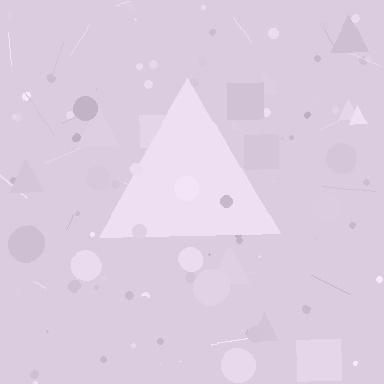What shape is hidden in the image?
A triangle is hidden in the image.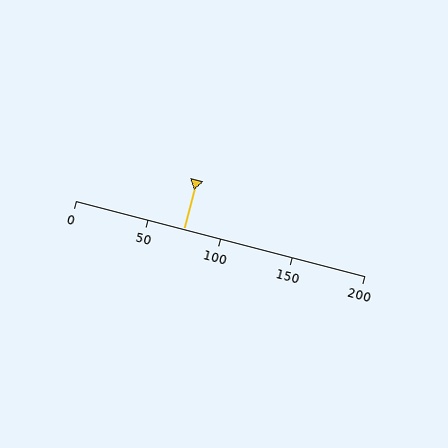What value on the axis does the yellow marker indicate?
The marker indicates approximately 75.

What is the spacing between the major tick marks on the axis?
The major ticks are spaced 50 apart.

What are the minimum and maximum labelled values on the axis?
The axis runs from 0 to 200.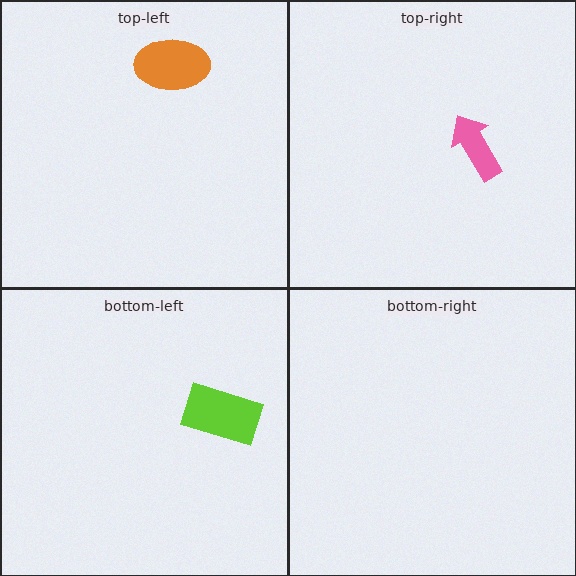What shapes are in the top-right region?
The pink arrow.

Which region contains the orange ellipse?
The top-left region.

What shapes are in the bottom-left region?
The lime rectangle.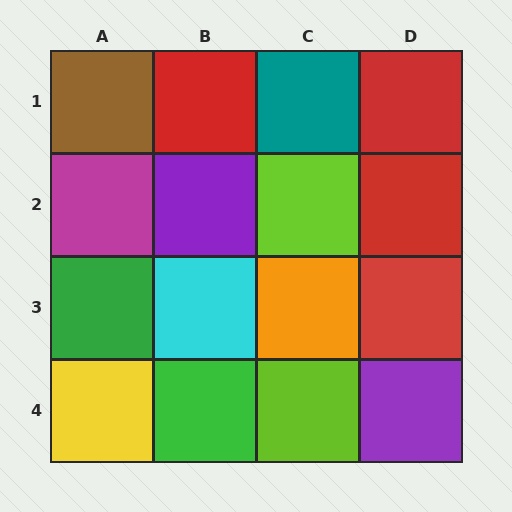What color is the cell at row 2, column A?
Magenta.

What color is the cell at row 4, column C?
Lime.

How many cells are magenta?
1 cell is magenta.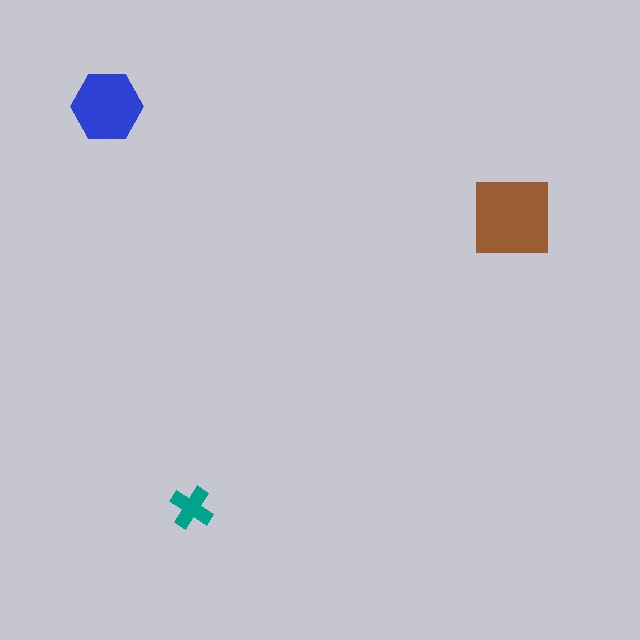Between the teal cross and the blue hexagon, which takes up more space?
The blue hexagon.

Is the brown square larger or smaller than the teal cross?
Larger.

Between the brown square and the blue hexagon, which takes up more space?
The brown square.